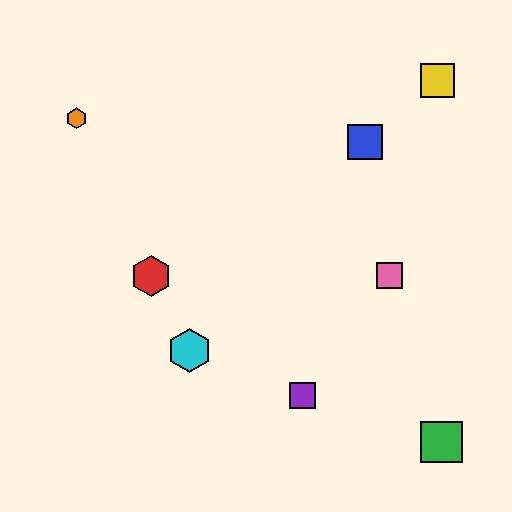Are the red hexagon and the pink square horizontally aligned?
Yes, both are at y≈276.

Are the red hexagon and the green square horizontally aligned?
No, the red hexagon is at y≈276 and the green square is at y≈442.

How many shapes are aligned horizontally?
2 shapes (the red hexagon, the pink square) are aligned horizontally.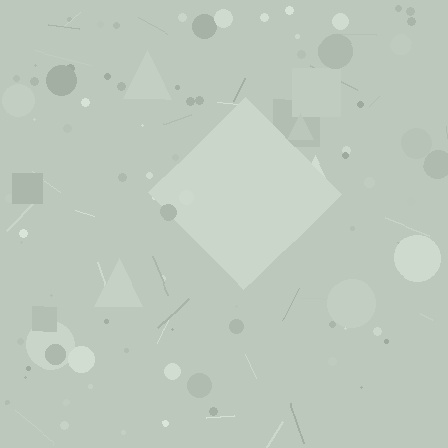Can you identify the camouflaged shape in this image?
The camouflaged shape is a diamond.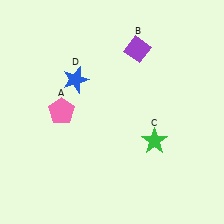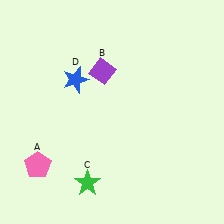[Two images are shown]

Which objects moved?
The objects that moved are: the pink pentagon (A), the purple diamond (B), the green star (C).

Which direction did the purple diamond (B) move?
The purple diamond (B) moved left.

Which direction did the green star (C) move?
The green star (C) moved left.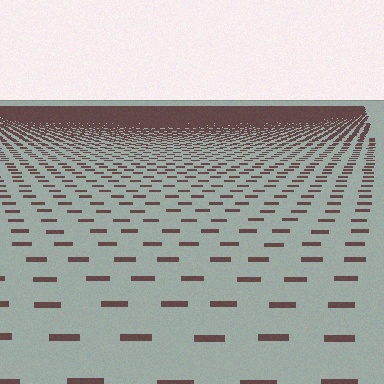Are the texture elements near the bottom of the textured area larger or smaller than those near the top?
Larger. Near the bottom, elements are closer to the viewer and appear at a bigger on-screen size.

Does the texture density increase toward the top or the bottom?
Density increases toward the top.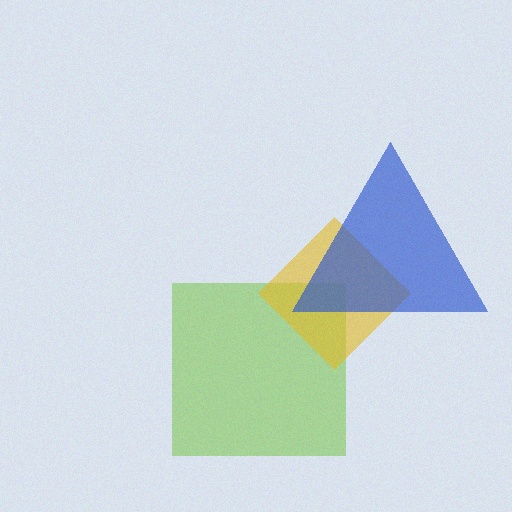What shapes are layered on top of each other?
The layered shapes are: a lime square, a yellow diamond, a blue triangle.